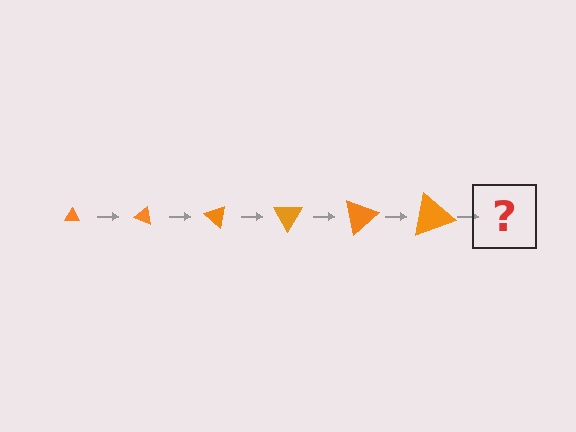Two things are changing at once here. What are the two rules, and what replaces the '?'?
The two rules are that the triangle grows larger each step and it rotates 20 degrees each step. The '?' should be a triangle, larger than the previous one and rotated 120 degrees from the start.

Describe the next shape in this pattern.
It should be a triangle, larger than the previous one and rotated 120 degrees from the start.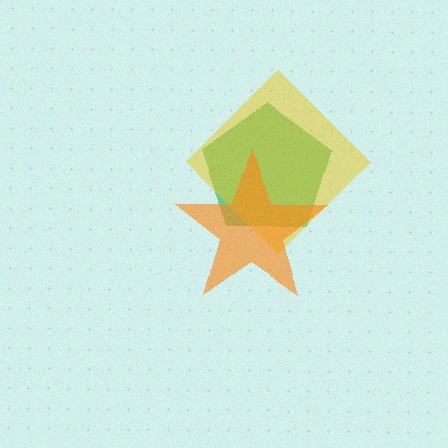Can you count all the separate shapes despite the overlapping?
Yes, there are 3 separate shapes.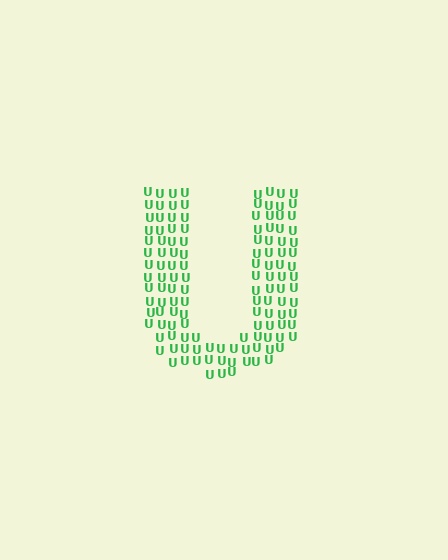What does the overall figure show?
The overall figure shows the letter U.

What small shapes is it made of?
It is made of small letter U's.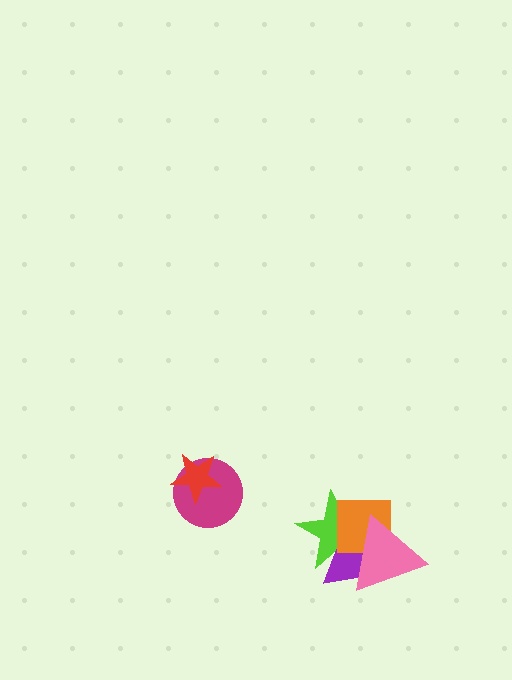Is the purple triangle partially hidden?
Yes, it is partially covered by another shape.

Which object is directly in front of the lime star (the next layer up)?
The purple triangle is directly in front of the lime star.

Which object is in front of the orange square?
The pink triangle is in front of the orange square.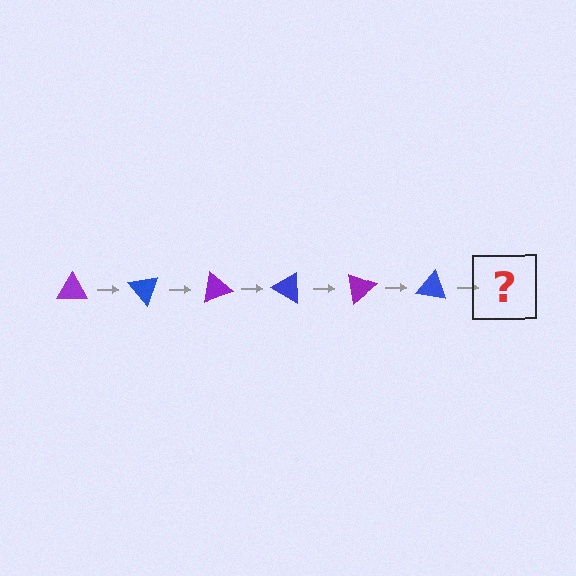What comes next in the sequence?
The next element should be a purple triangle, rotated 300 degrees from the start.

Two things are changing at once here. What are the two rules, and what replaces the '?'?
The two rules are that it rotates 50 degrees each step and the color cycles through purple and blue. The '?' should be a purple triangle, rotated 300 degrees from the start.